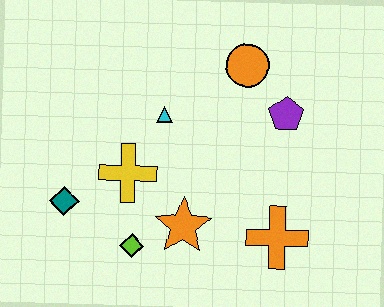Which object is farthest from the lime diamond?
The orange circle is farthest from the lime diamond.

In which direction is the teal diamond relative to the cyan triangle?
The teal diamond is to the left of the cyan triangle.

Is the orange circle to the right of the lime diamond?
Yes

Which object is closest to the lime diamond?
The orange star is closest to the lime diamond.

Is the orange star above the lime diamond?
Yes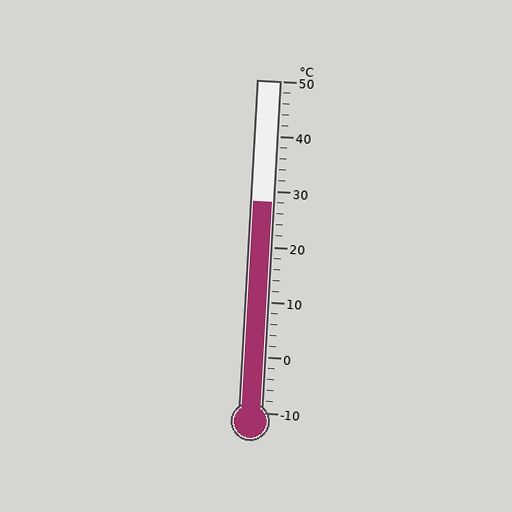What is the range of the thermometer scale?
The thermometer scale ranges from -10°C to 50°C.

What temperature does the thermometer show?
The thermometer shows approximately 28°C.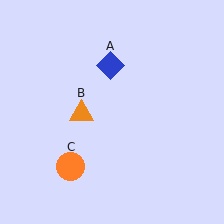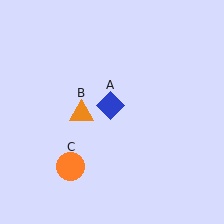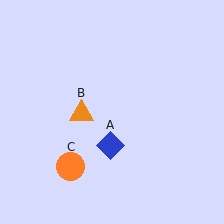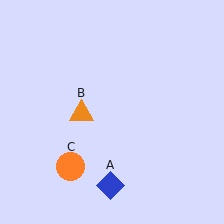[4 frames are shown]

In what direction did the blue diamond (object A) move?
The blue diamond (object A) moved down.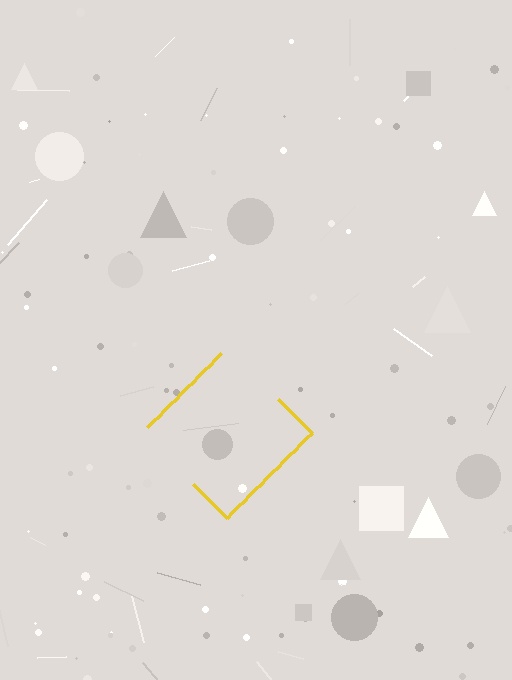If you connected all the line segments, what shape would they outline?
They would outline a diamond.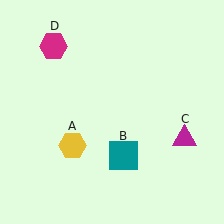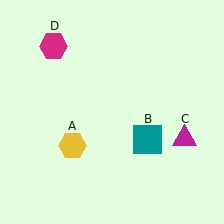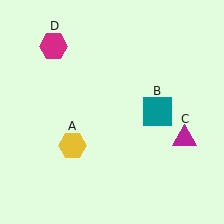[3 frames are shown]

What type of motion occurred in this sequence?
The teal square (object B) rotated counterclockwise around the center of the scene.